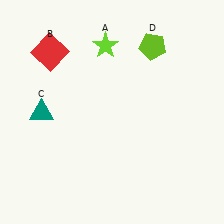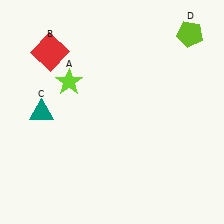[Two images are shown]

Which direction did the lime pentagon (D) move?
The lime pentagon (D) moved right.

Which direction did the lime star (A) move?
The lime star (A) moved down.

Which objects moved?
The objects that moved are: the lime star (A), the lime pentagon (D).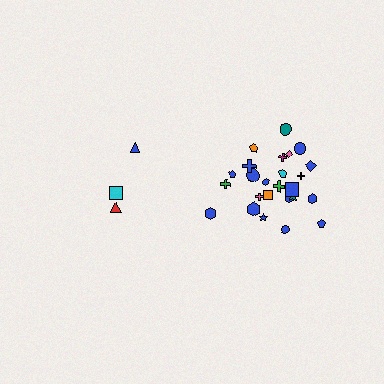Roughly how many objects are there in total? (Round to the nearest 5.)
Roughly 30 objects in total.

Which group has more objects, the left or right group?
The right group.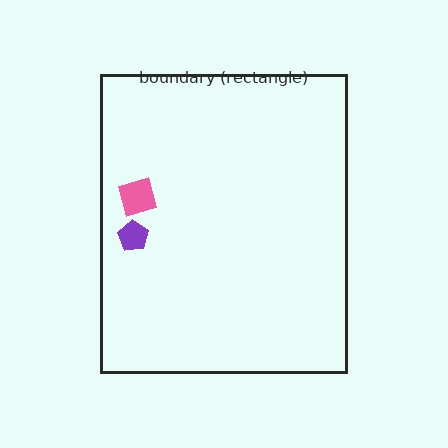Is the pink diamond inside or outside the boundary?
Inside.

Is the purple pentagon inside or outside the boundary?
Inside.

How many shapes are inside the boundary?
2 inside, 0 outside.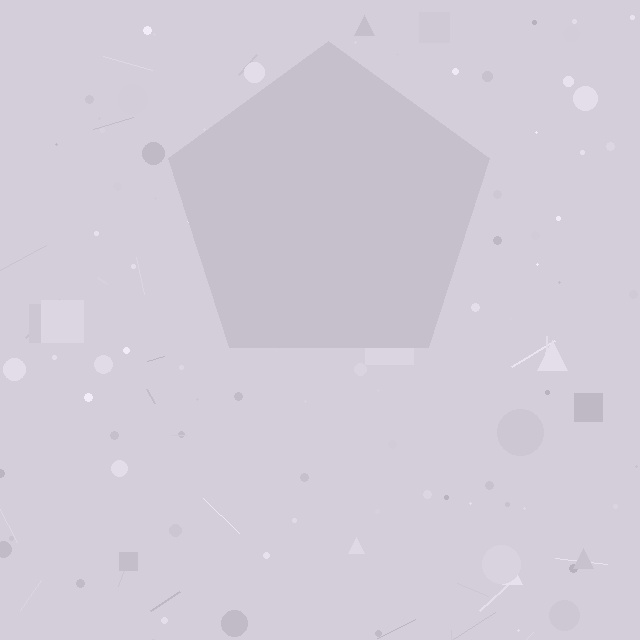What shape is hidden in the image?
A pentagon is hidden in the image.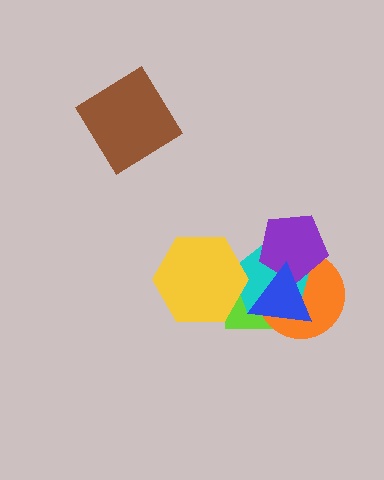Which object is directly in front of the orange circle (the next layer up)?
The cyan pentagon is directly in front of the orange circle.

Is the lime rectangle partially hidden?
Yes, it is partially covered by another shape.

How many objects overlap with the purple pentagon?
4 objects overlap with the purple pentagon.